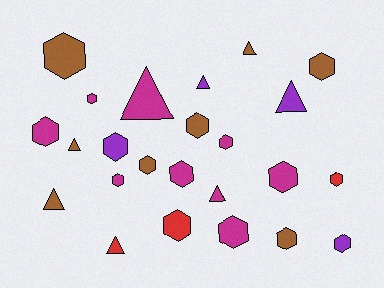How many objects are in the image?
There are 24 objects.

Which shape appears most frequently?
Hexagon, with 16 objects.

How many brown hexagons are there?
There are 5 brown hexagons.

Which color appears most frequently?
Magenta, with 9 objects.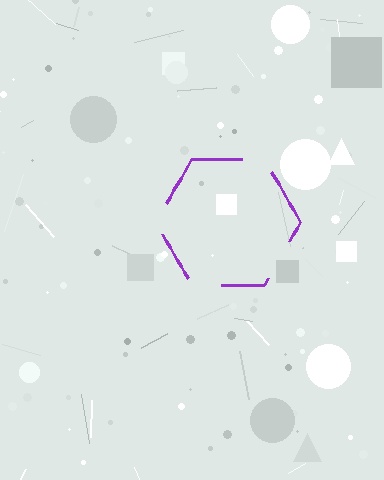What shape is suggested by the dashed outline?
The dashed outline suggests a hexagon.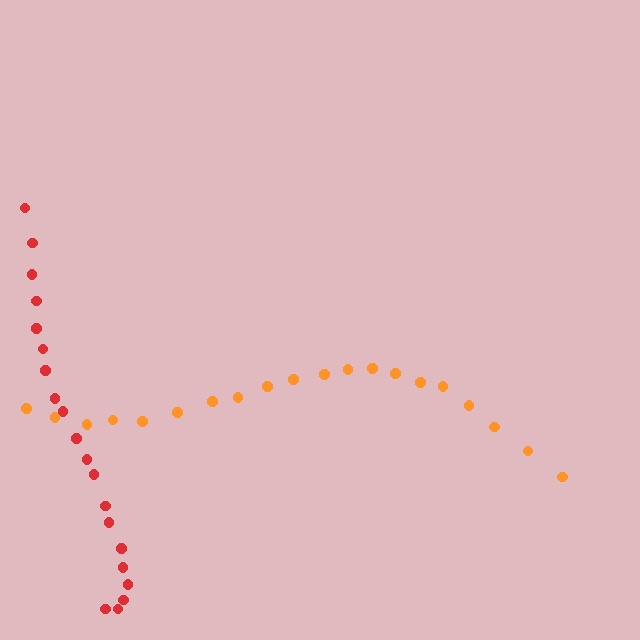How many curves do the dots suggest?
There are 2 distinct paths.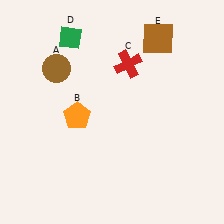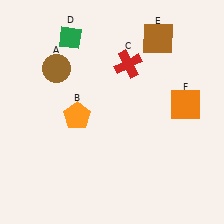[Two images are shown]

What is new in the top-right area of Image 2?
An orange square (F) was added in the top-right area of Image 2.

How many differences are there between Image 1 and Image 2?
There is 1 difference between the two images.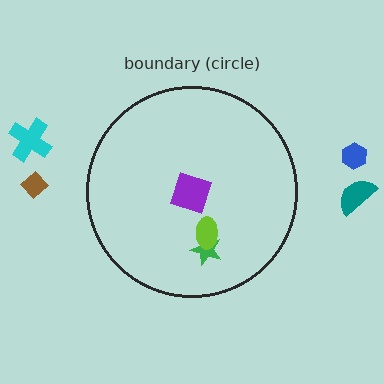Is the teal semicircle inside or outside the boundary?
Outside.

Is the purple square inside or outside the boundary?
Inside.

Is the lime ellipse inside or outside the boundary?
Inside.